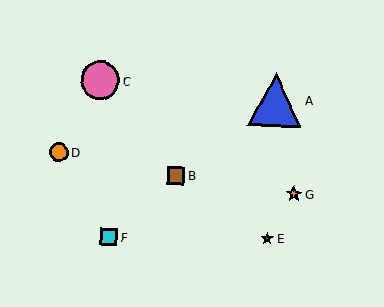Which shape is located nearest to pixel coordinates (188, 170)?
The brown square (labeled B) at (176, 175) is nearest to that location.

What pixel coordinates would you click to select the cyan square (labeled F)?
Click at (109, 237) to select the cyan square F.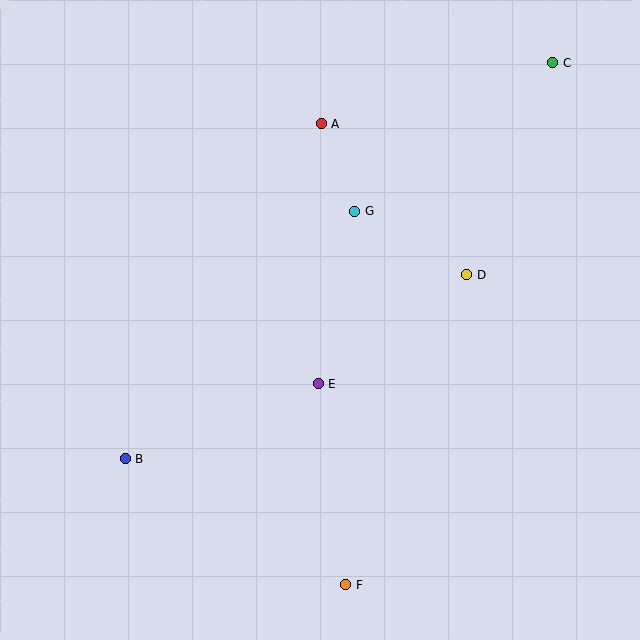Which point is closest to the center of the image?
Point E at (318, 384) is closest to the center.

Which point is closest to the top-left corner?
Point A is closest to the top-left corner.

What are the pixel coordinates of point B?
Point B is at (125, 459).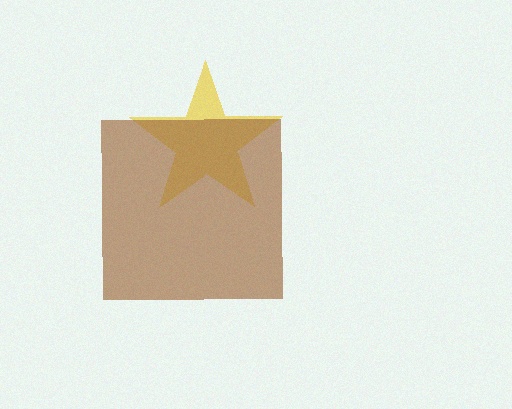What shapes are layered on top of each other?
The layered shapes are: a yellow star, a brown square.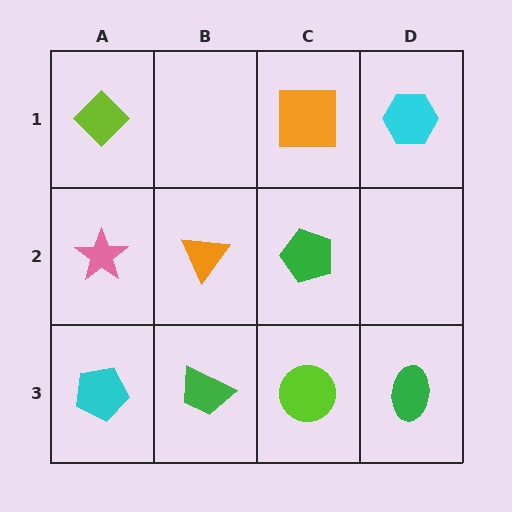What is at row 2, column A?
A pink star.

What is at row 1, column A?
A lime diamond.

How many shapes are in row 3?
4 shapes.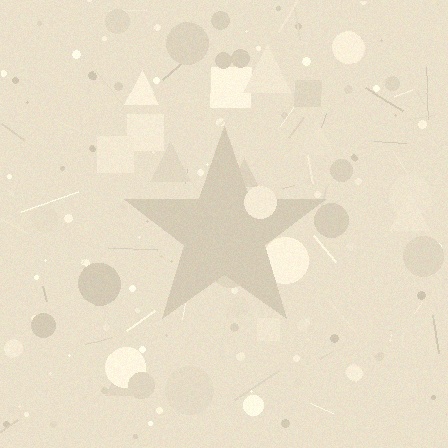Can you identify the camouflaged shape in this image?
The camouflaged shape is a star.